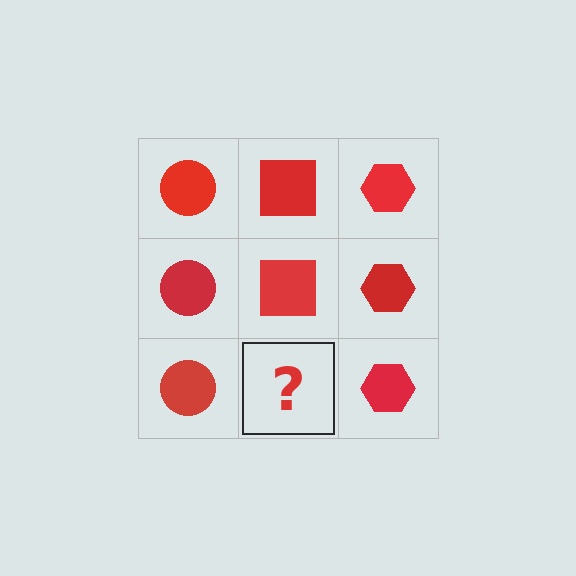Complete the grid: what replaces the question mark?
The question mark should be replaced with a red square.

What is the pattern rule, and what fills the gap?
The rule is that each column has a consistent shape. The gap should be filled with a red square.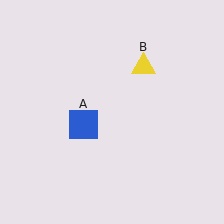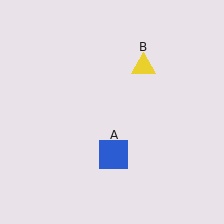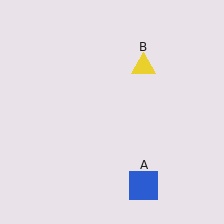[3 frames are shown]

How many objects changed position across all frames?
1 object changed position: blue square (object A).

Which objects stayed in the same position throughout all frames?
Yellow triangle (object B) remained stationary.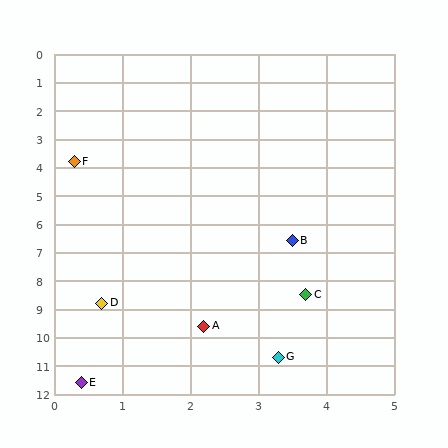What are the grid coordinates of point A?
Point A is at approximately (2.2, 9.6).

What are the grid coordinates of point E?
Point E is at approximately (0.4, 11.6).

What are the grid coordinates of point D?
Point D is at approximately (0.7, 8.8).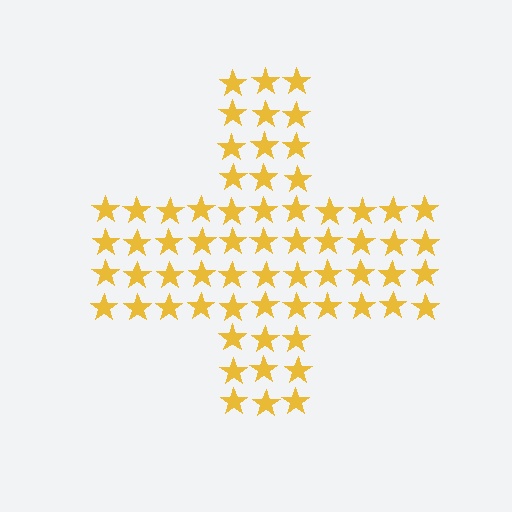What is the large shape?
The large shape is a cross.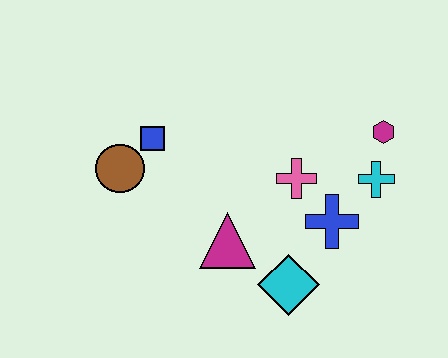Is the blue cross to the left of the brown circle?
No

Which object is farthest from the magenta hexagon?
The brown circle is farthest from the magenta hexagon.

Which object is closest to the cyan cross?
The magenta hexagon is closest to the cyan cross.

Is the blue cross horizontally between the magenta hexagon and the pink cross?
Yes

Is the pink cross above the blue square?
No